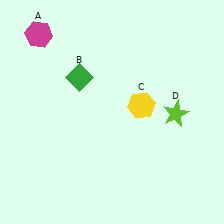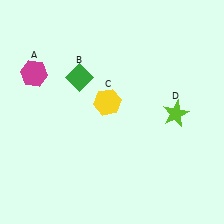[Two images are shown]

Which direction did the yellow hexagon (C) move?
The yellow hexagon (C) moved left.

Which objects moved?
The objects that moved are: the magenta hexagon (A), the yellow hexagon (C).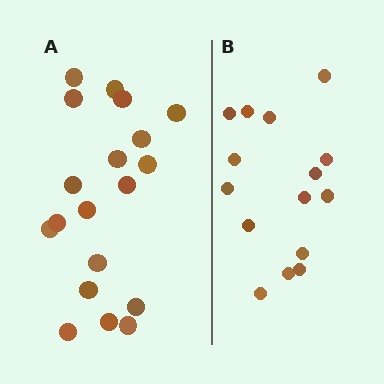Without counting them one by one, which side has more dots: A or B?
Region A (the left region) has more dots.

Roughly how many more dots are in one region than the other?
Region A has about 4 more dots than region B.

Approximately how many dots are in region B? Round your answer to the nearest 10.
About 20 dots. (The exact count is 15, which rounds to 20.)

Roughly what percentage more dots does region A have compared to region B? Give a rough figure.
About 25% more.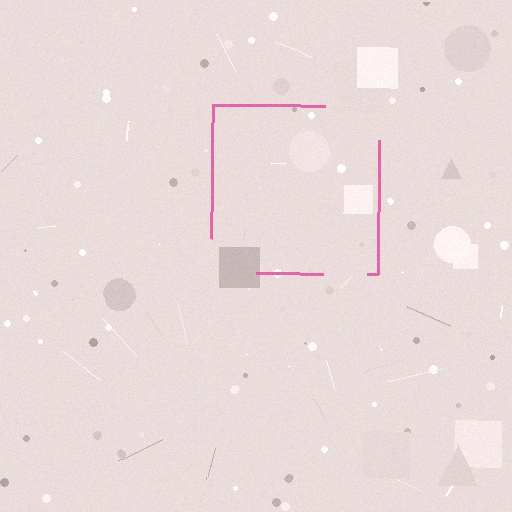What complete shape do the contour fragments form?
The contour fragments form a square.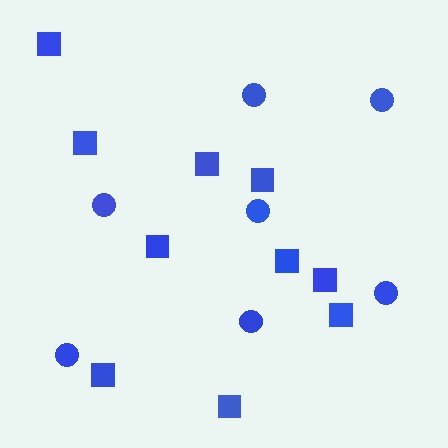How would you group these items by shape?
There are 2 groups: one group of circles (7) and one group of squares (10).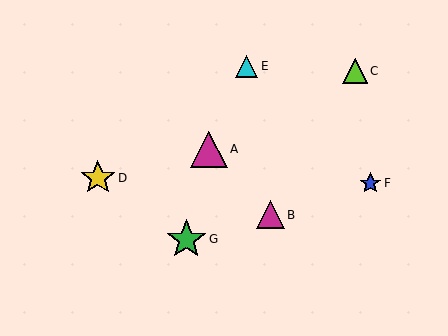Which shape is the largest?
The green star (labeled G) is the largest.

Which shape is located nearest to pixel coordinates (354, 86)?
The lime triangle (labeled C) at (355, 71) is nearest to that location.